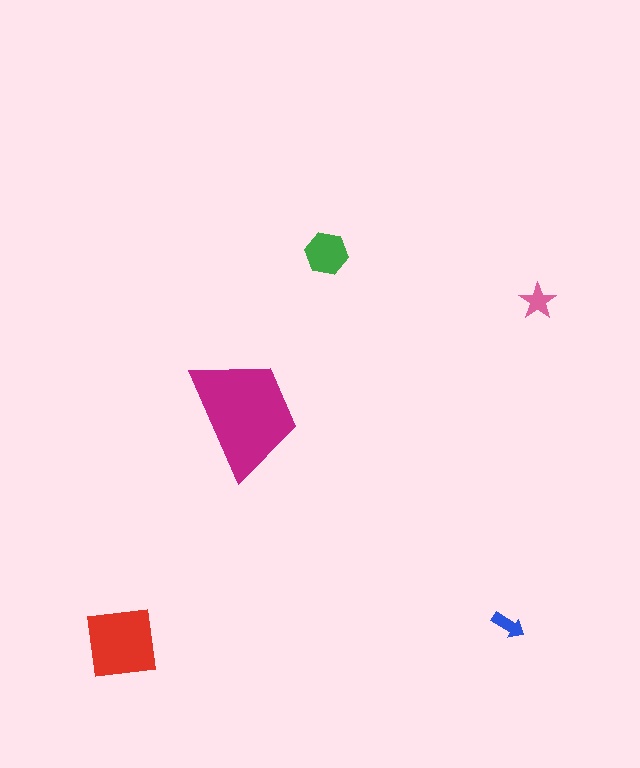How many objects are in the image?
There are 5 objects in the image.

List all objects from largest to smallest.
The magenta trapezoid, the red square, the green hexagon, the pink star, the blue arrow.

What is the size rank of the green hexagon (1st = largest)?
3rd.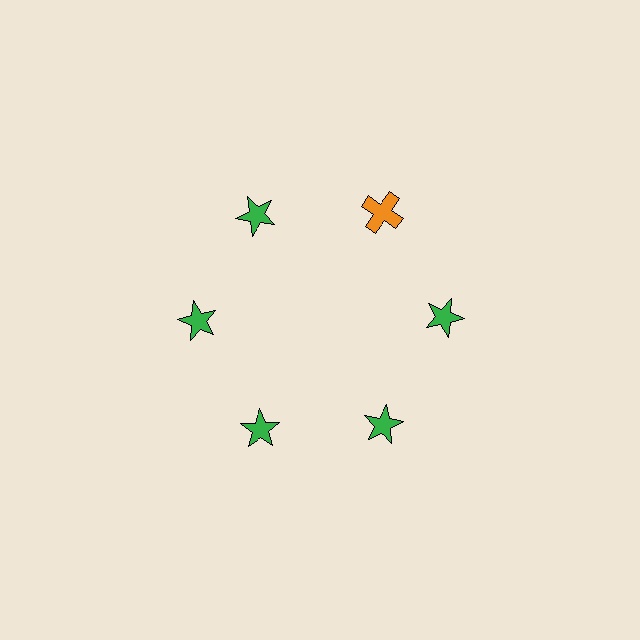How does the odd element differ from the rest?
It differs in both color (orange instead of green) and shape (cross instead of star).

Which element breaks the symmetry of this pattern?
The orange cross at roughly the 1 o'clock position breaks the symmetry. All other shapes are green stars.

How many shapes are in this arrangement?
There are 6 shapes arranged in a ring pattern.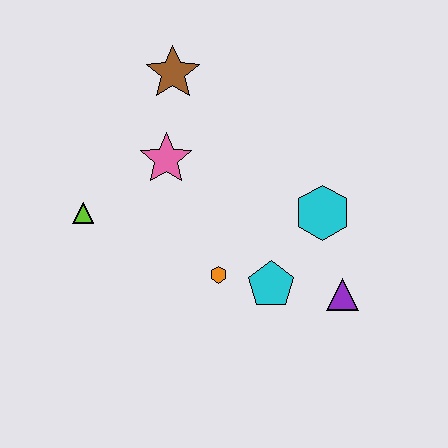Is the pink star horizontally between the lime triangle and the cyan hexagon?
Yes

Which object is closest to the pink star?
The brown star is closest to the pink star.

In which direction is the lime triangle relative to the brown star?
The lime triangle is below the brown star.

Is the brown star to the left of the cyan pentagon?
Yes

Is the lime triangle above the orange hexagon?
Yes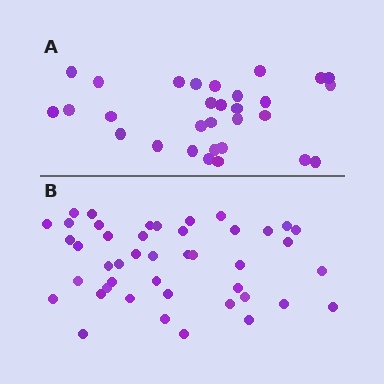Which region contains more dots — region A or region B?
Region B (the bottom region) has more dots.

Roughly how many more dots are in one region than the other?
Region B has approximately 15 more dots than region A.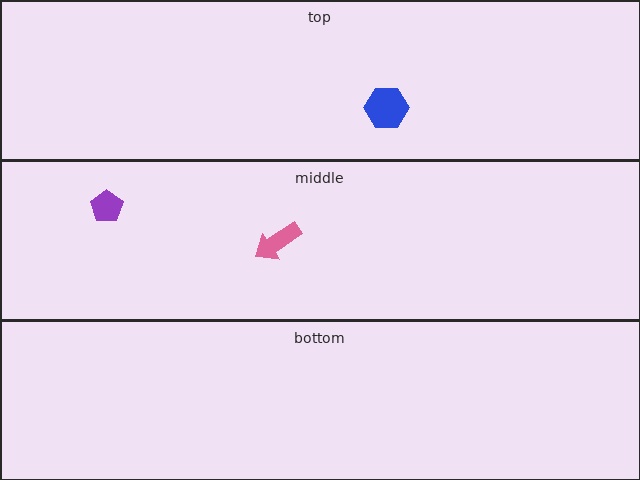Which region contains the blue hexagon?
The top region.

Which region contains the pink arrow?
The middle region.